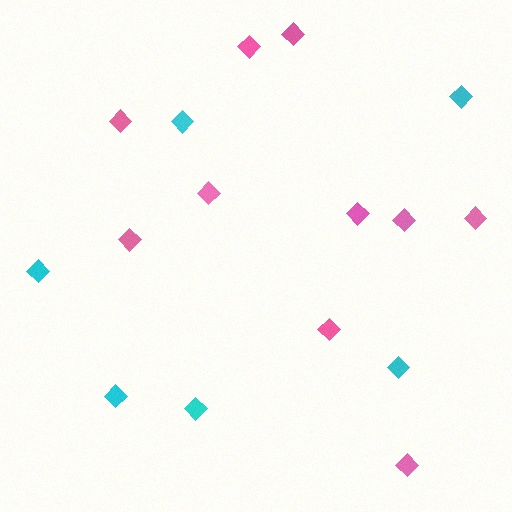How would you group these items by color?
There are 2 groups: one group of cyan diamonds (6) and one group of pink diamonds (10).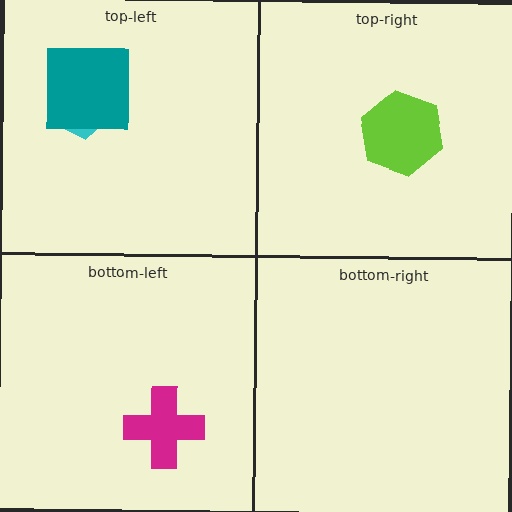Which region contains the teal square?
The top-left region.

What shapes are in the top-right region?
The lime hexagon.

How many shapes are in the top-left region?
2.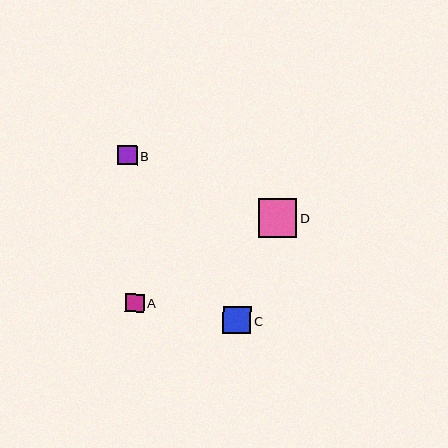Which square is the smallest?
Square A is the smallest with a size of approximately 18 pixels.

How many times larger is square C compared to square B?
Square C is approximately 1.4 times the size of square B.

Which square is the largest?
Square D is the largest with a size of approximately 39 pixels.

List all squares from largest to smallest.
From largest to smallest: D, C, B, A.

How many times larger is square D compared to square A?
Square D is approximately 2.1 times the size of square A.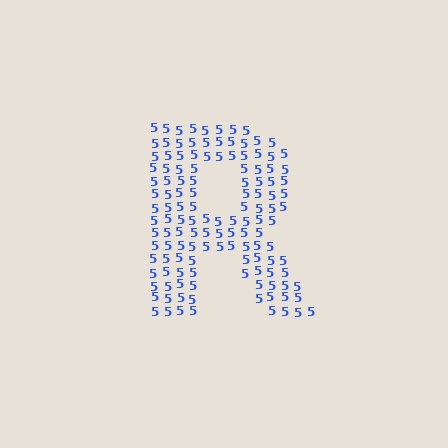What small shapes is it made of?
It is made of small digit 5's.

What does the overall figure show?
The overall figure shows the letter R.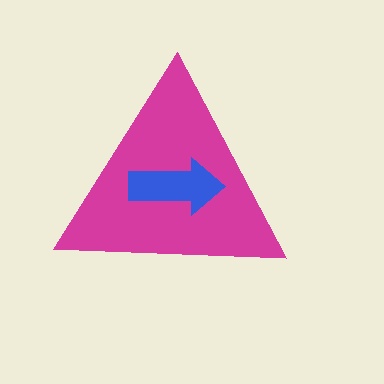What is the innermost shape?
The blue arrow.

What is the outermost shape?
The magenta triangle.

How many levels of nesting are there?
2.